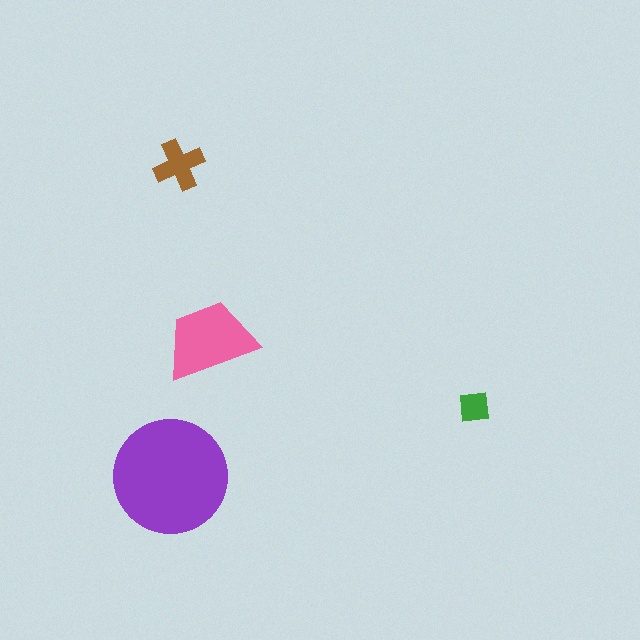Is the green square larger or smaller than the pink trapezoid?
Smaller.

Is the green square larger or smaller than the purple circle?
Smaller.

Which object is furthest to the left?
The purple circle is leftmost.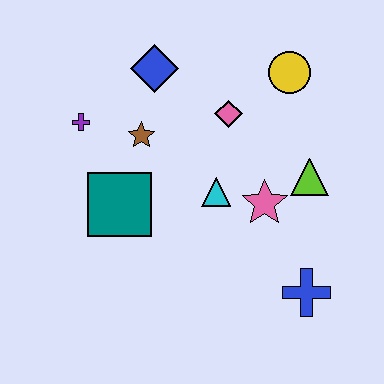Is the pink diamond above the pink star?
Yes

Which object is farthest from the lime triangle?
The purple cross is farthest from the lime triangle.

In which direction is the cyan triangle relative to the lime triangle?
The cyan triangle is to the left of the lime triangle.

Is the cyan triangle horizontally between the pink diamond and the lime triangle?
No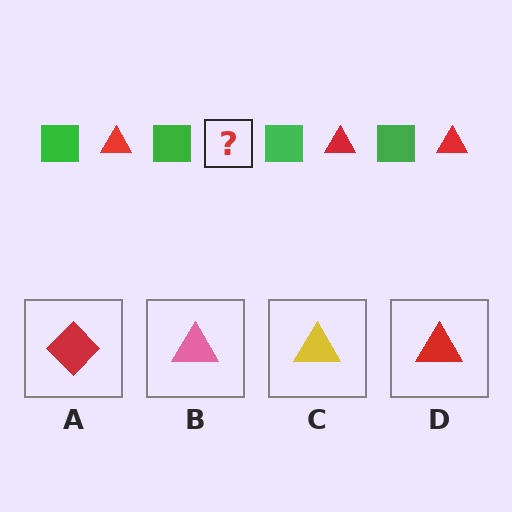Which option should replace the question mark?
Option D.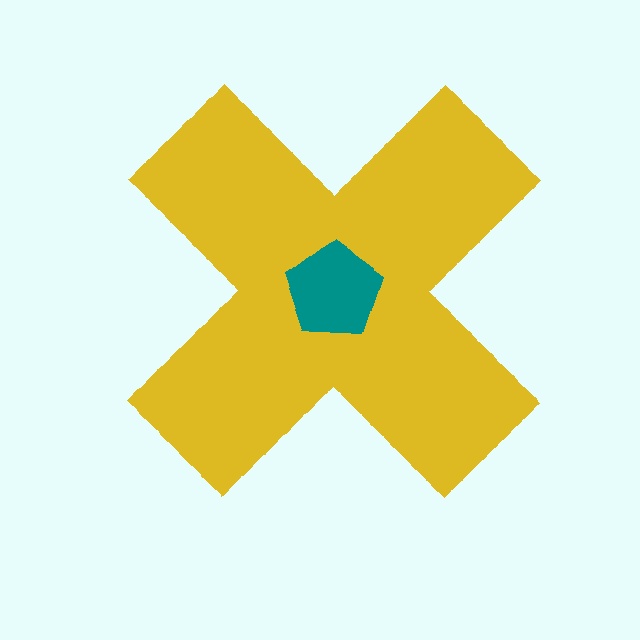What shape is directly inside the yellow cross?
The teal pentagon.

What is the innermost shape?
The teal pentagon.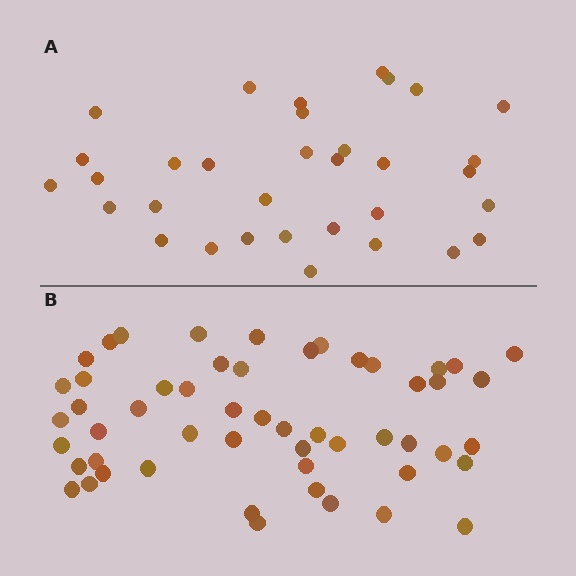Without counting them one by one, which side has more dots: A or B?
Region B (the bottom region) has more dots.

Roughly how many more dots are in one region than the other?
Region B has approximately 20 more dots than region A.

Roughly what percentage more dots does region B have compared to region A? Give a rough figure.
About 60% more.